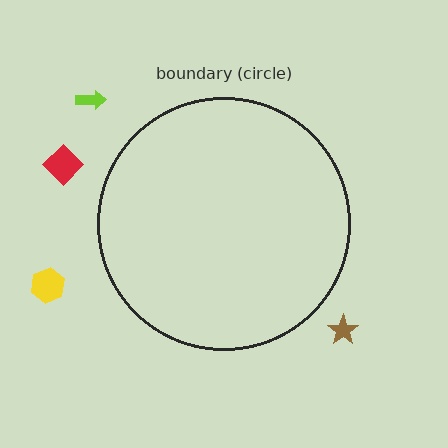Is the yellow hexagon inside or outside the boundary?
Outside.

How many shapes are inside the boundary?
0 inside, 4 outside.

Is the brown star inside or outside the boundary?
Outside.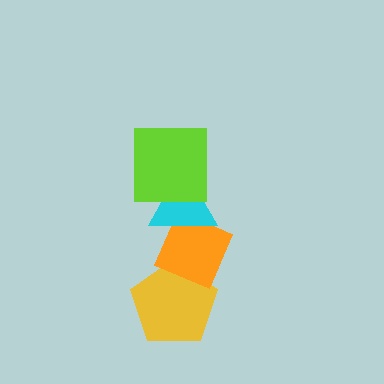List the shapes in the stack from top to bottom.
From top to bottom: the lime square, the cyan triangle, the orange diamond, the yellow pentagon.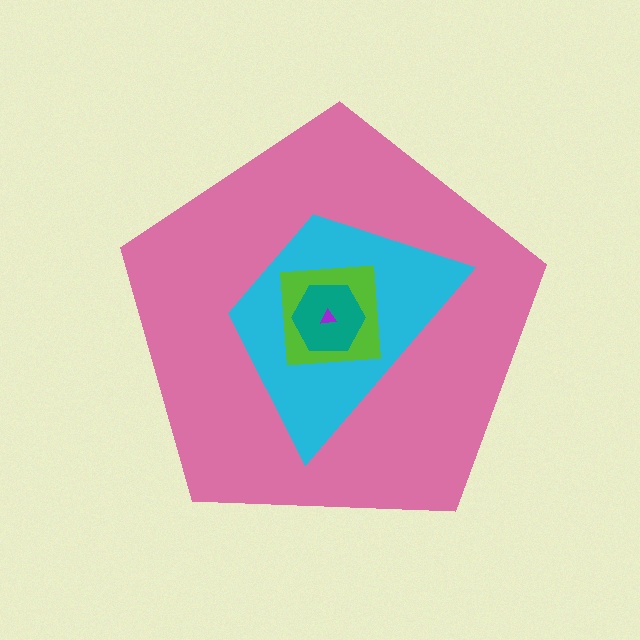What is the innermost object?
The purple triangle.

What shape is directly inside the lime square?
The teal hexagon.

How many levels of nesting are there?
5.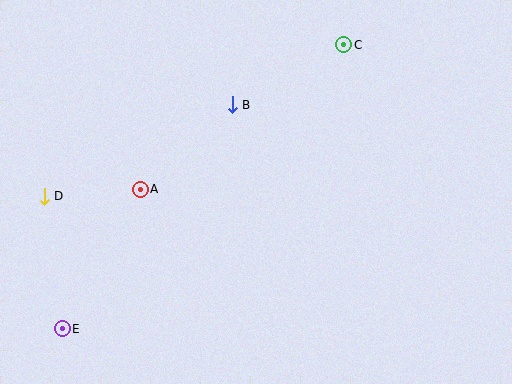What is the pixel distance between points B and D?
The distance between B and D is 209 pixels.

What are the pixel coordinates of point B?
Point B is at (232, 105).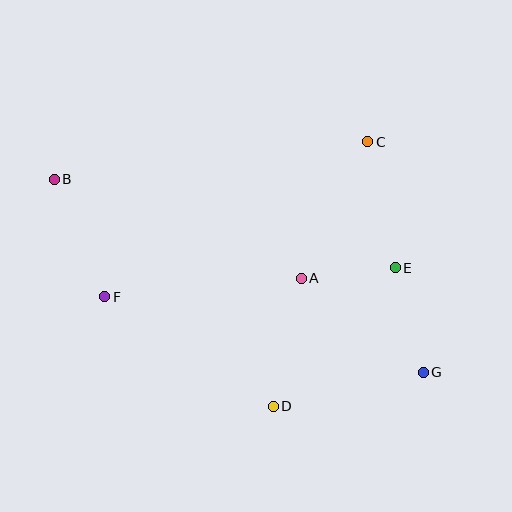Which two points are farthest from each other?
Points B and G are farthest from each other.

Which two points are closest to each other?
Points A and E are closest to each other.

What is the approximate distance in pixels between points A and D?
The distance between A and D is approximately 131 pixels.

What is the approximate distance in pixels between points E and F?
The distance between E and F is approximately 292 pixels.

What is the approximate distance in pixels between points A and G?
The distance between A and G is approximately 154 pixels.